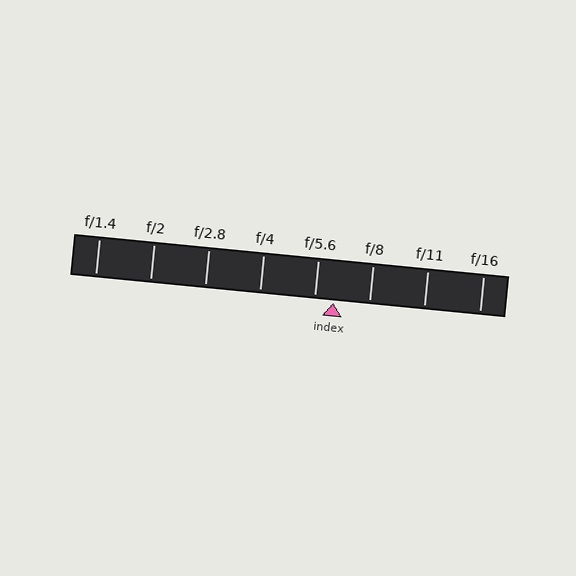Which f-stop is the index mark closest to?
The index mark is closest to f/5.6.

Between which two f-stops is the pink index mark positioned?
The index mark is between f/5.6 and f/8.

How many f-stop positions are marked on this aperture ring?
There are 8 f-stop positions marked.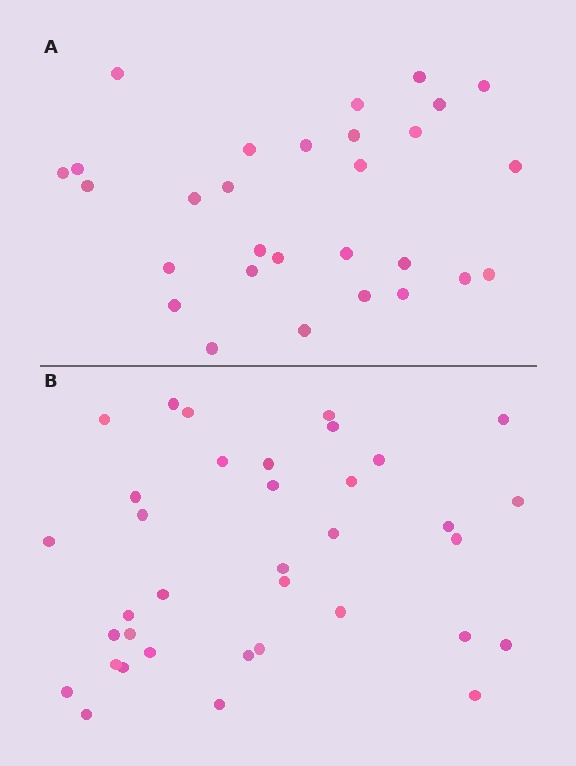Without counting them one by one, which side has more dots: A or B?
Region B (the bottom region) has more dots.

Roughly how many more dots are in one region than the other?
Region B has roughly 8 or so more dots than region A.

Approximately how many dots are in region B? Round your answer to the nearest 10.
About 40 dots. (The exact count is 36, which rounds to 40.)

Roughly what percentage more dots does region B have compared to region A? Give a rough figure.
About 25% more.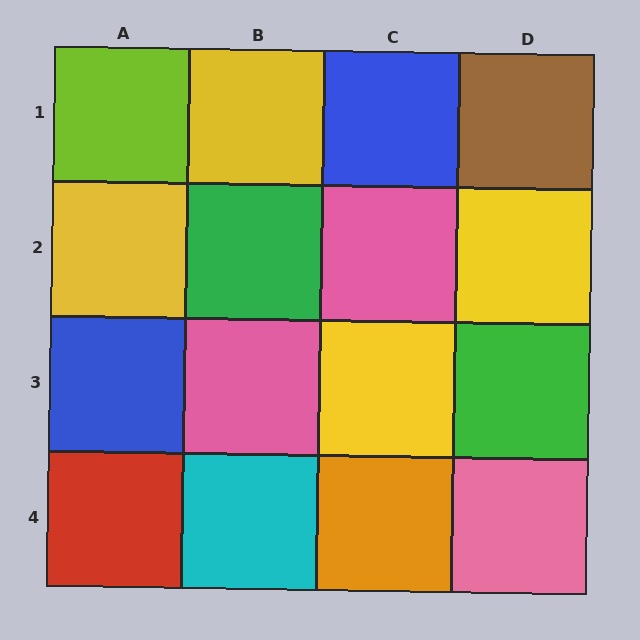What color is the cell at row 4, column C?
Orange.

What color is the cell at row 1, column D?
Brown.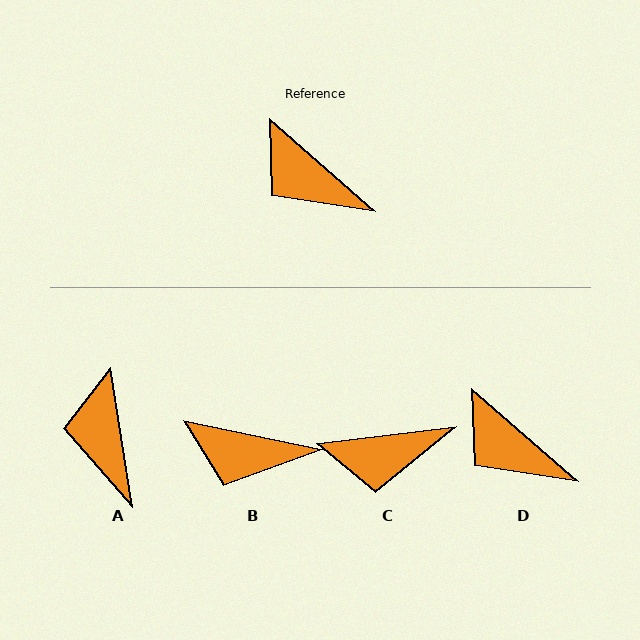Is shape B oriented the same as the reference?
No, it is off by about 29 degrees.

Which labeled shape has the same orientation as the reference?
D.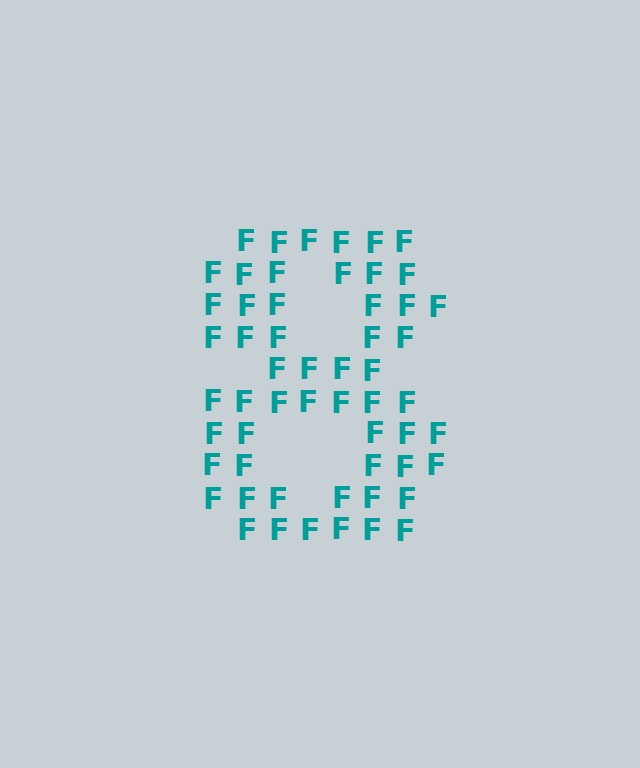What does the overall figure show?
The overall figure shows the digit 8.